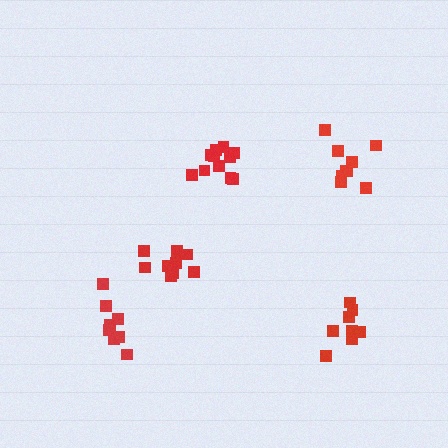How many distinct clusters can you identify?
There are 5 distinct clusters.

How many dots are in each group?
Group 1: 9 dots, Group 2: 9 dots, Group 3: 12 dots, Group 4: 8 dots, Group 5: 8 dots (46 total).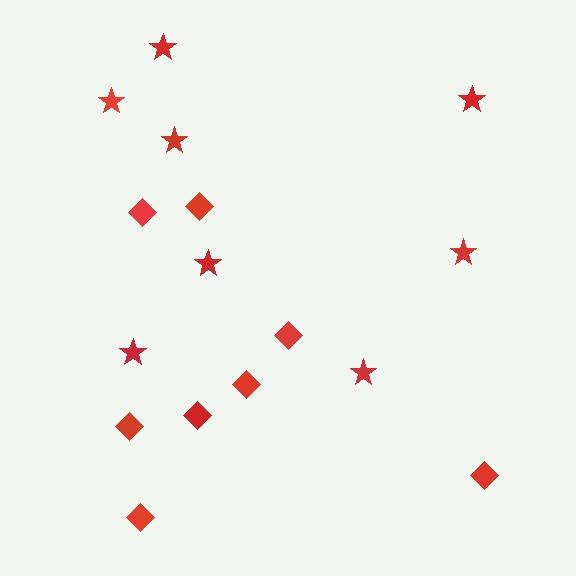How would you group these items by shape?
There are 2 groups: one group of stars (8) and one group of diamonds (8).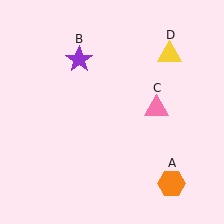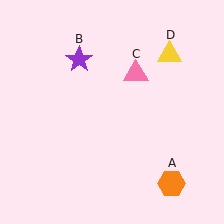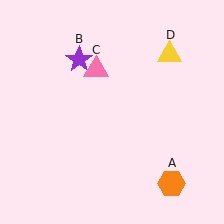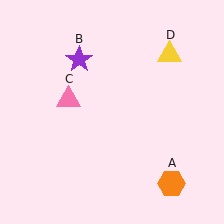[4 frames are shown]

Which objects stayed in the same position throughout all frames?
Orange hexagon (object A) and purple star (object B) and yellow triangle (object D) remained stationary.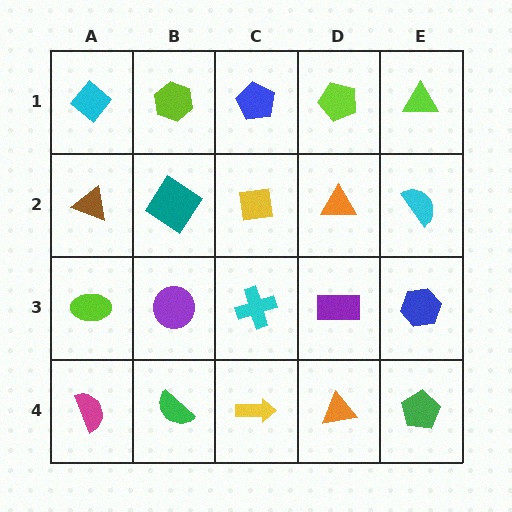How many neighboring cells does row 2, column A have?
3.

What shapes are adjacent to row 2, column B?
A lime hexagon (row 1, column B), a purple circle (row 3, column B), a brown triangle (row 2, column A), a yellow square (row 2, column C).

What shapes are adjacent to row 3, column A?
A brown triangle (row 2, column A), a magenta semicircle (row 4, column A), a purple circle (row 3, column B).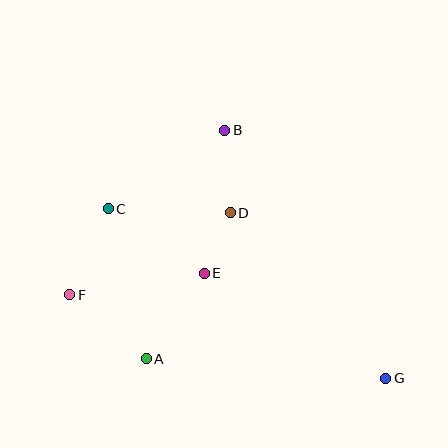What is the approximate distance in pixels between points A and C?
The distance between A and C is approximately 155 pixels.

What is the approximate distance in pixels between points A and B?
The distance between A and B is approximately 242 pixels.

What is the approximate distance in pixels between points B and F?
The distance between B and F is approximately 226 pixels.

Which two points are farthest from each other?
Points F and G are farthest from each other.